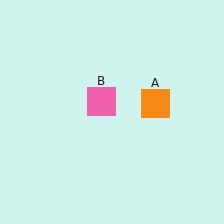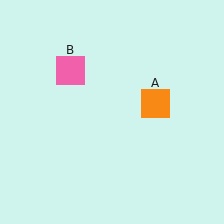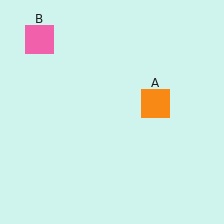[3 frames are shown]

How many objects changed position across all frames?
1 object changed position: pink square (object B).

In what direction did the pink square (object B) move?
The pink square (object B) moved up and to the left.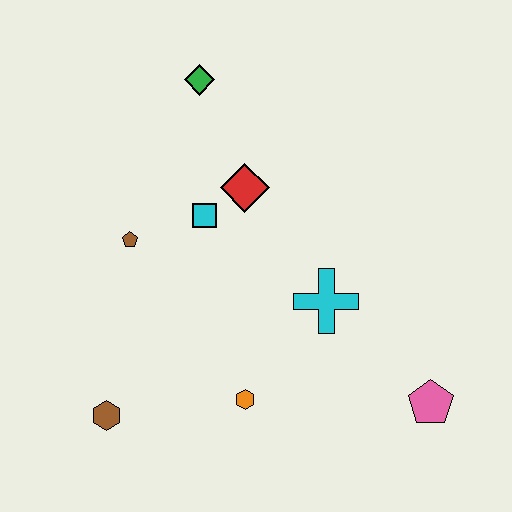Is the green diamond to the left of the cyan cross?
Yes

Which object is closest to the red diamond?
The cyan square is closest to the red diamond.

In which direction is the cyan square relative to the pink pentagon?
The cyan square is to the left of the pink pentagon.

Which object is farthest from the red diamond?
The pink pentagon is farthest from the red diamond.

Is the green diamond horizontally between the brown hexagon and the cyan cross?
Yes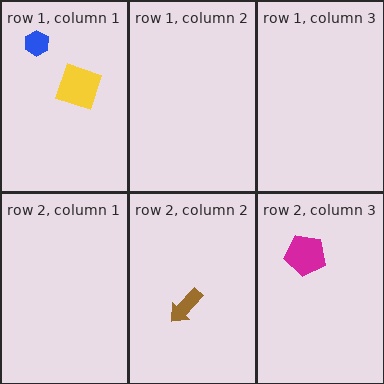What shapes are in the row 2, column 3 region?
The magenta pentagon.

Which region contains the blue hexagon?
The row 1, column 1 region.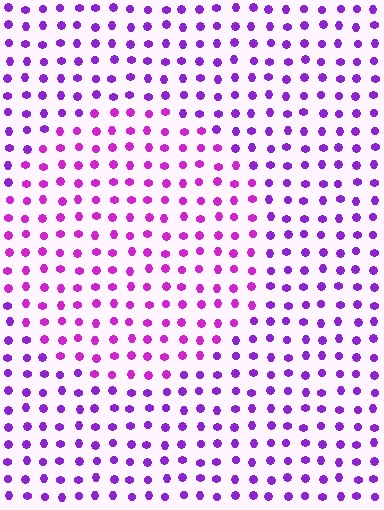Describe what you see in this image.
The image is filled with small purple elements in a uniform arrangement. A circle-shaped region is visible where the elements are tinted to a slightly different hue, forming a subtle color boundary.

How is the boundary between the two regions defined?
The boundary is defined purely by a slight shift in hue (about 24 degrees). Spacing, size, and orientation are identical on both sides.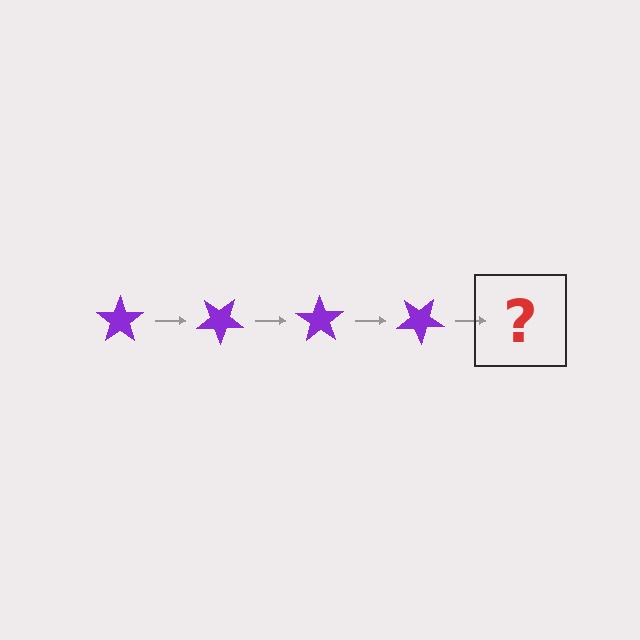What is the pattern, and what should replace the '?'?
The pattern is that the star rotates 35 degrees each step. The '?' should be a purple star rotated 140 degrees.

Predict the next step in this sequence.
The next step is a purple star rotated 140 degrees.